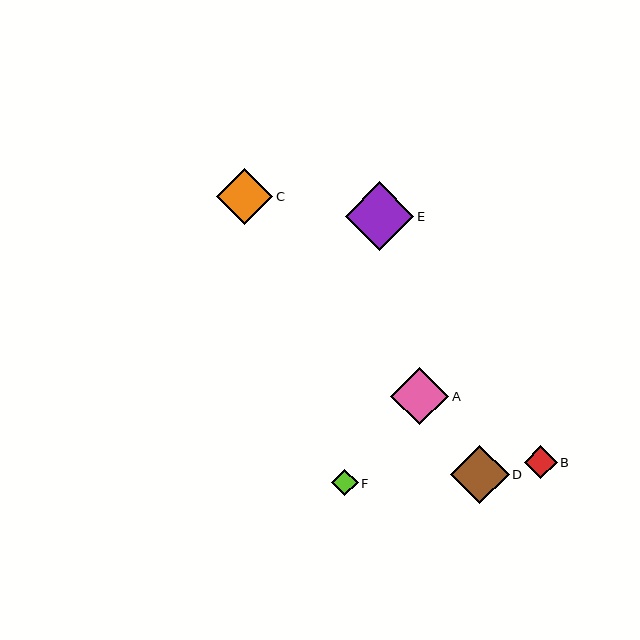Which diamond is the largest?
Diamond E is the largest with a size of approximately 69 pixels.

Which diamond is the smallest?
Diamond F is the smallest with a size of approximately 26 pixels.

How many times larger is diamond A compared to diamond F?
Diamond A is approximately 2.2 times the size of diamond F.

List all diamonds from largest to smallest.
From largest to smallest: E, D, A, C, B, F.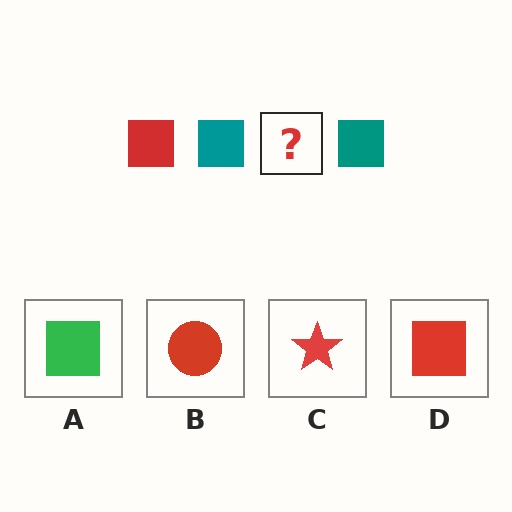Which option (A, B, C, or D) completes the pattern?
D.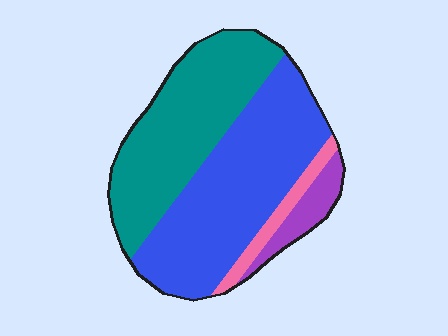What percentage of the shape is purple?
Purple covers 8% of the shape.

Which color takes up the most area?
Blue, at roughly 45%.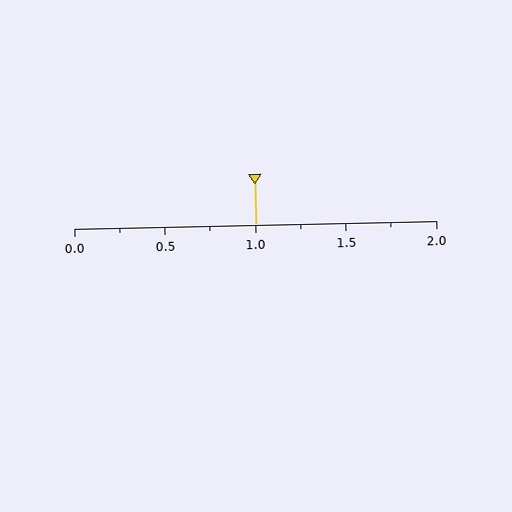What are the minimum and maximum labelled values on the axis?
The axis runs from 0.0 to 2.0.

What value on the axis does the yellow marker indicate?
The marker indicates approximately 1.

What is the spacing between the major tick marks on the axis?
The major ticks are spaced 0.5 apart.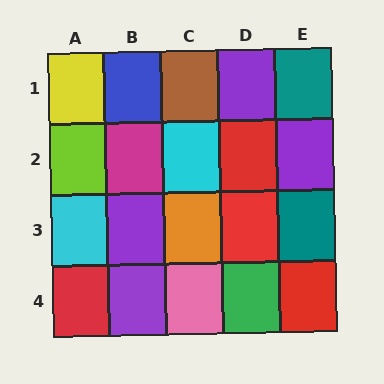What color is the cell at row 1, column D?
Purple.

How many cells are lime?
1 cell is lime.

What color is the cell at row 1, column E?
Teal.